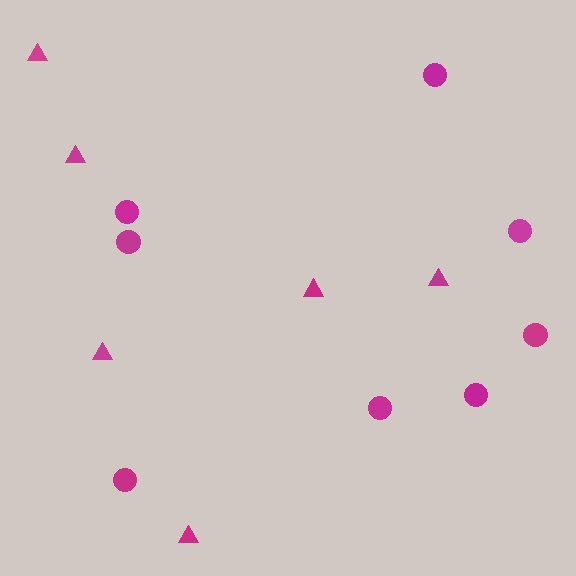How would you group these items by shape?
There are 2 groups: one group of triangles (6) and one group of circles (8).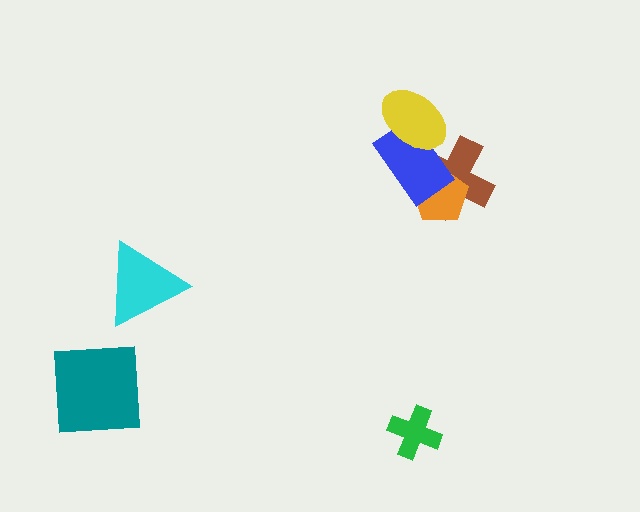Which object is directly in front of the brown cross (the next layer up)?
The orange pentagon is directly in front of the brown cross.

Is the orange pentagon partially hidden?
Yes, it is partially covered by another shape.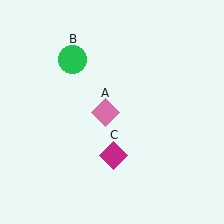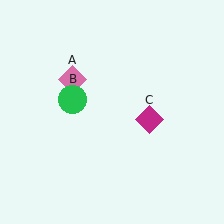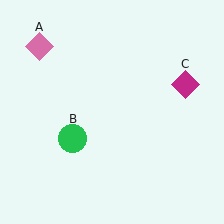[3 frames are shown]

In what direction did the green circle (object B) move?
The green circle (object B) moved down.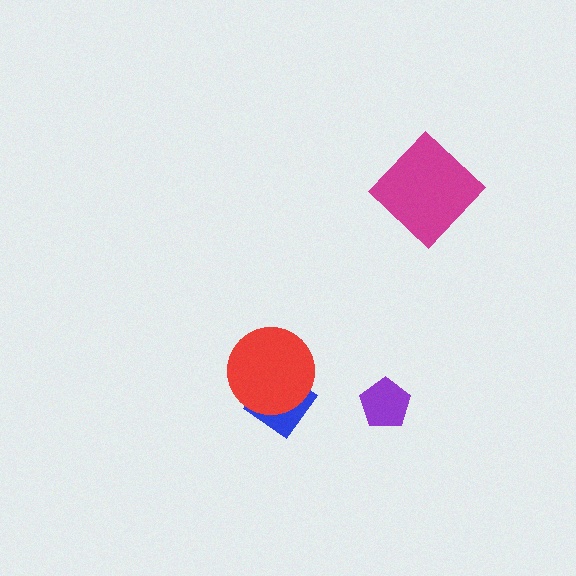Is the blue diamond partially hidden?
Yes, it is partially covered by another shape.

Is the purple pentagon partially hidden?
No, no other shape covers it.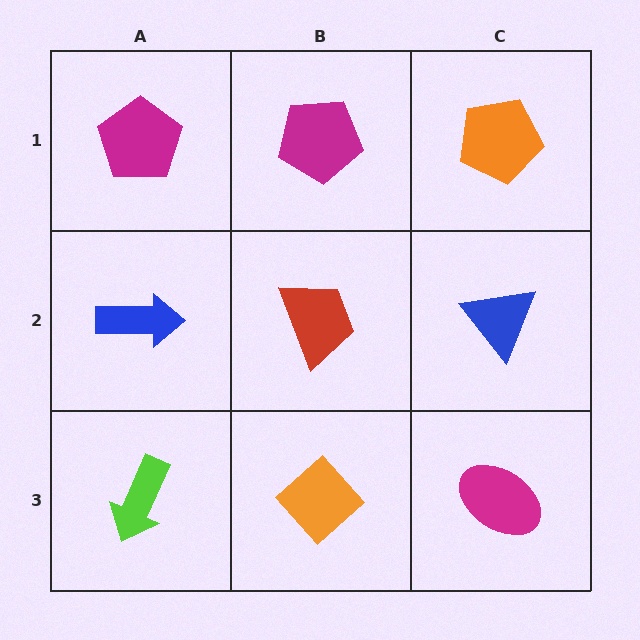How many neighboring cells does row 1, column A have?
2.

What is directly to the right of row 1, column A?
A magenta pentagon.